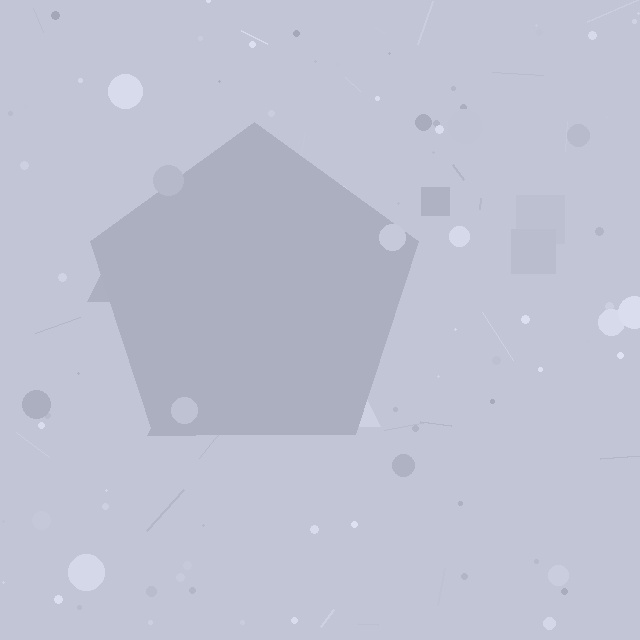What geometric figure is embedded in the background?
A pentagon is embedded in the background.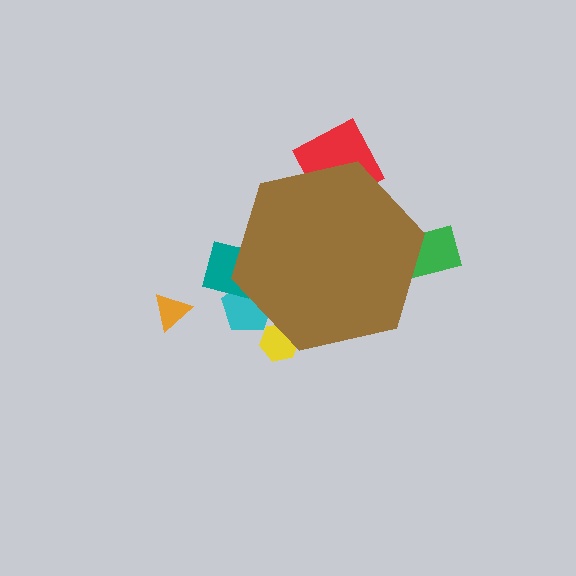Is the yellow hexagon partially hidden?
Yes, the yellow hexagon is partially hidden behind the brown hexagon.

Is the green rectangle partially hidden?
Yes, the green rectangle is partially hidden behind the brown hexagon.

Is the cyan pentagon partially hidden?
Yes, the cyan pentagon is partially hidden behind the brown hexagon.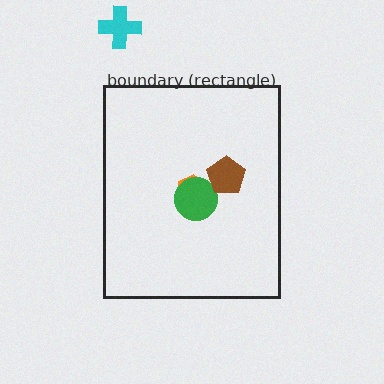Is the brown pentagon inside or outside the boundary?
Inside.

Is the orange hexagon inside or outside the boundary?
Inside.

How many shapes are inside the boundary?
3 inside, 1 outside.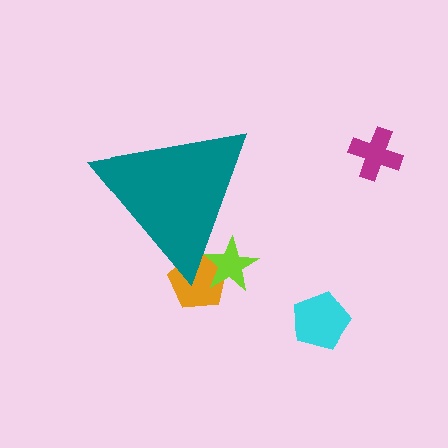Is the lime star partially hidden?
Yes, the lime star is partially hidden behind the teal triangle.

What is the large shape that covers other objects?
A teal triangle.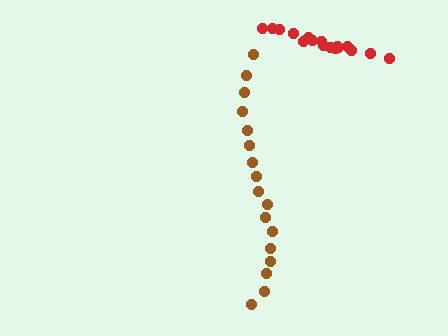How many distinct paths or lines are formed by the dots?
There are 2 distinct paths.